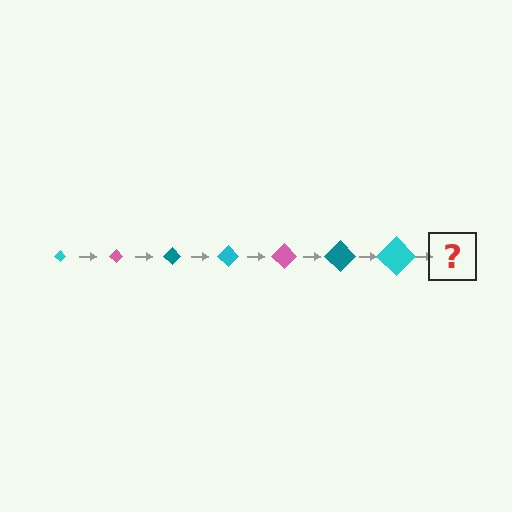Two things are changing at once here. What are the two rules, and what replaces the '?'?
The two rules are that the diamond grows larger each step and the color cycles through cyan, pink, and teal. The '?' should be a pink diamond, larger than the previous one.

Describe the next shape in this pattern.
It should be a pink diamond, larger than the previous one.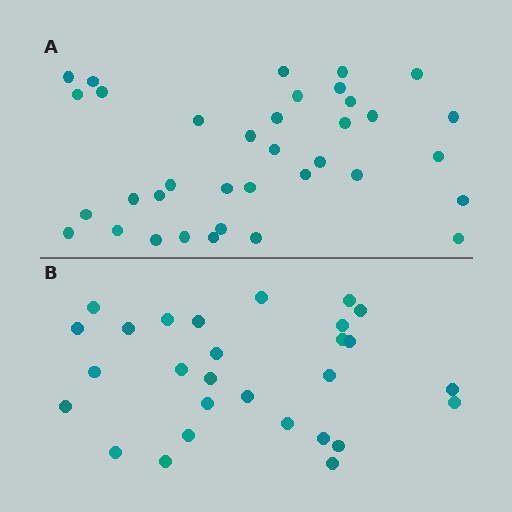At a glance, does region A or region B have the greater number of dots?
Region A (the top region) has more dots.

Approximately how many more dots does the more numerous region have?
Region A has roughly 8 or so more dots than region B.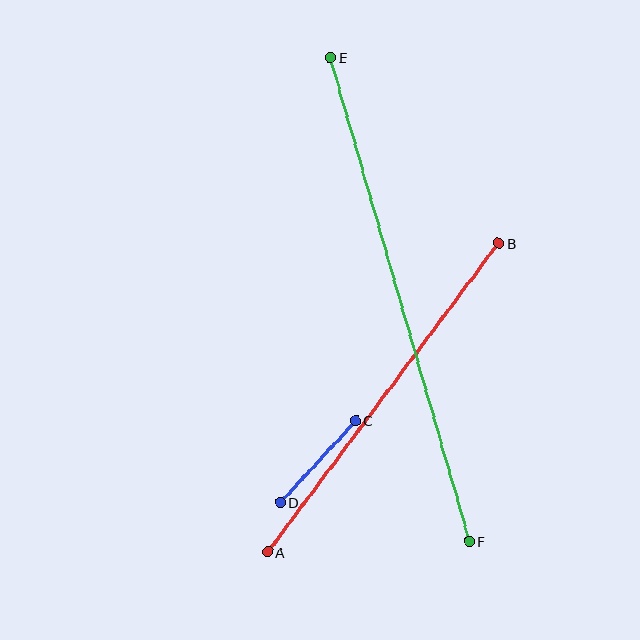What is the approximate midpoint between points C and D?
The midpoint is at approximately (318, 462) pixels.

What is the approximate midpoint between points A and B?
The midpoint is at approximately (383, 398) pixels.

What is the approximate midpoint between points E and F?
The midpoint is at approximately (400, 300) pixels.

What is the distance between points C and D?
The distance is approximately 111 pixels.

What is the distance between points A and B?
The distance is approximately 386 pixels.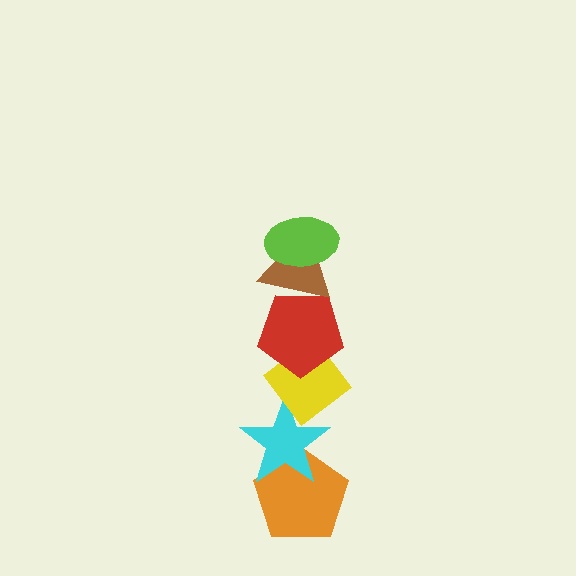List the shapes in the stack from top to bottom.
From top to bottom: the lime ellipse, the brown triangle, the red pentagon, the yellow diamond, the cyan star, the orange pentagon.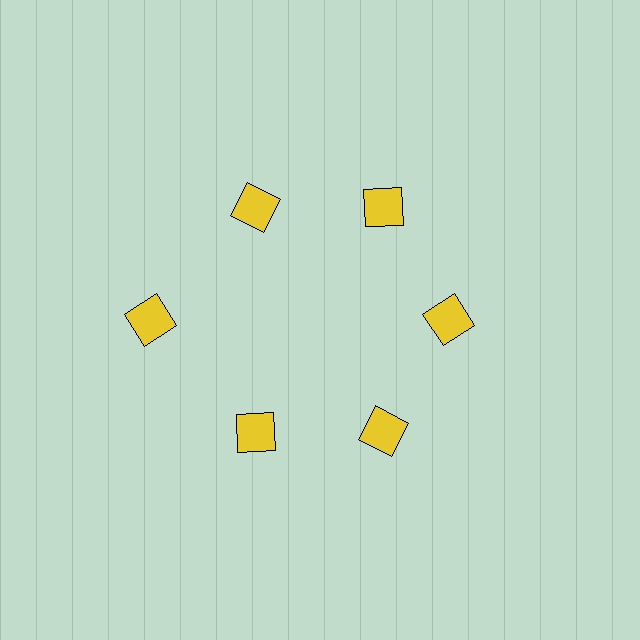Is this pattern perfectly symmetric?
No. The 6 yellow squares are arranged in a ring, but one element near the 9 o'clock position is pushed outward from the center, breaking the 6-fold rotational symmetry.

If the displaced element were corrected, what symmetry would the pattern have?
It would have 6-fold rotational symmetry — the pattern would map onto itself every 60 degrees.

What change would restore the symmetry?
The symmetry would be restored by moving it inward, back onto the ring so that all 6 squares sit at equal angles and equal distance from the center.